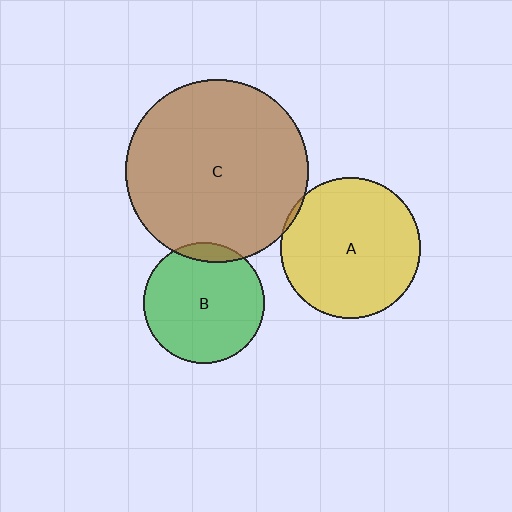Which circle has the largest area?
Circle C (brown).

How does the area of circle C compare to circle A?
Approximately 1.7 times.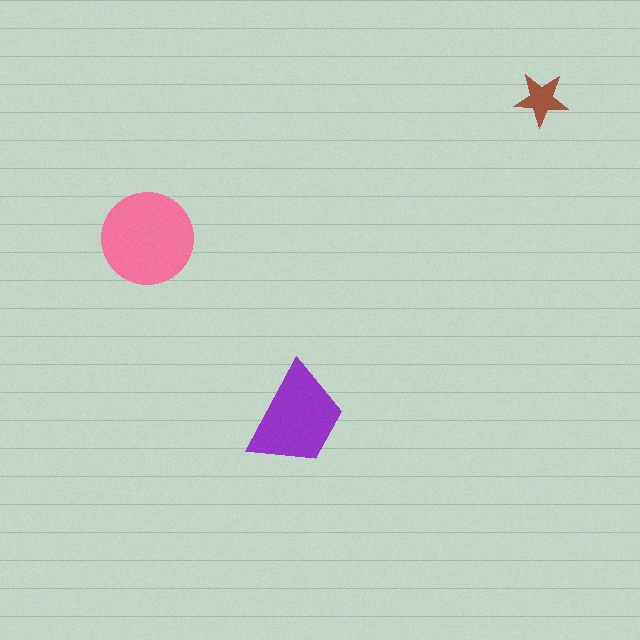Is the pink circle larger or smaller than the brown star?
Larger.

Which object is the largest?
The pink circle.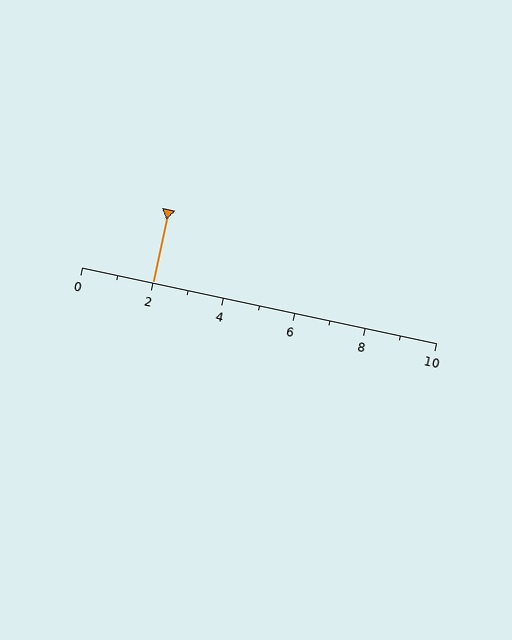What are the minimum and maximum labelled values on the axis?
The axis runs from 0 to 10.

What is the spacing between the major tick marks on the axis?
The major ticks are spaced 2 apart.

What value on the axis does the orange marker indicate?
The marker indicates approximately 2.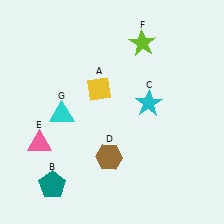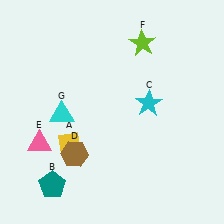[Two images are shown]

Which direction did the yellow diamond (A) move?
The yellow diamond (A) moved down.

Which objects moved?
The objects that moved are: the yellow diamond (A), the brown hexagon (D).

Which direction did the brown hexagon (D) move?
The brown hexagon (D) moved left.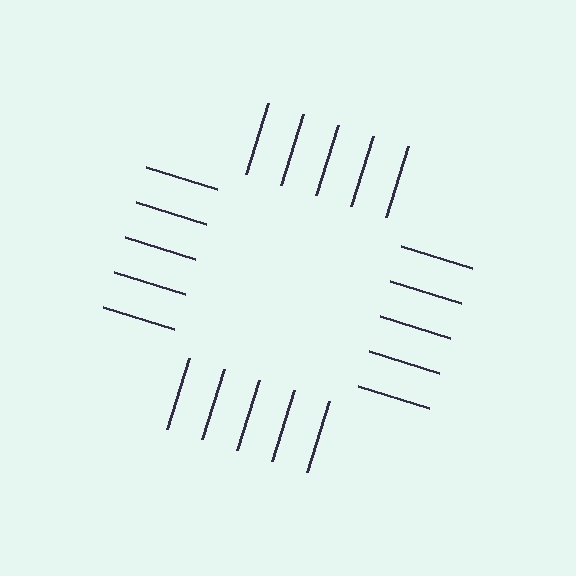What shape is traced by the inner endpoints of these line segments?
An illusory square — the line segments terminate on its edges but no continuous stroke is drawn.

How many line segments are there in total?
20 — 5 along each of the 4 edges.